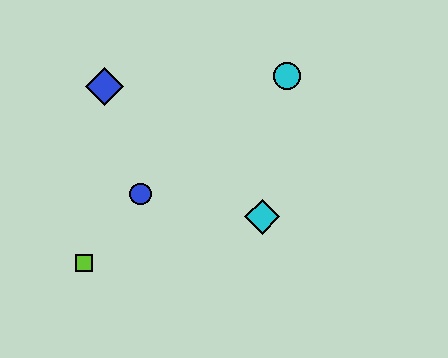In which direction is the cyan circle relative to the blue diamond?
The cyan circle is to the right of the blue diamond.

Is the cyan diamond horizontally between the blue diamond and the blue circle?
No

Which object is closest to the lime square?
The blue circle is closest to the lime square.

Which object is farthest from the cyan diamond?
The blue diamond is farthest from the cyan diamond.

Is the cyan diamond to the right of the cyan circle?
No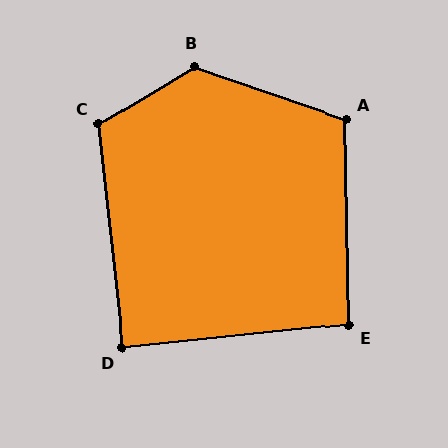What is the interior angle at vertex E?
Approximately 95 degrees (approximately right).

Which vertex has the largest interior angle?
B, at approximately 130 degrees.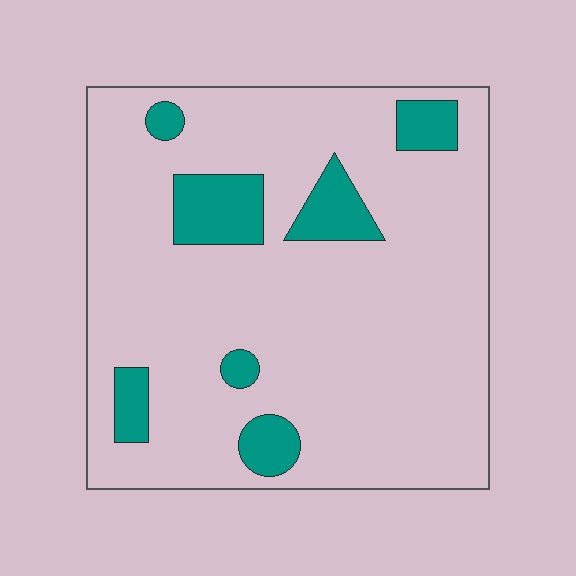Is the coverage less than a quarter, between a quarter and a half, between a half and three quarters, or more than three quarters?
Less than a quarter.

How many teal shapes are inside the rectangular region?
7.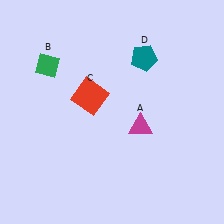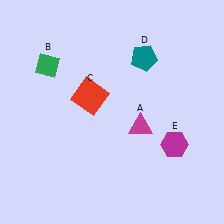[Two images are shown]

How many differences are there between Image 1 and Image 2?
There is 1 difference between the two images.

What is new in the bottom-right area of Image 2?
A magenta hexagon (E) was added in the bottom-right area of Image 2.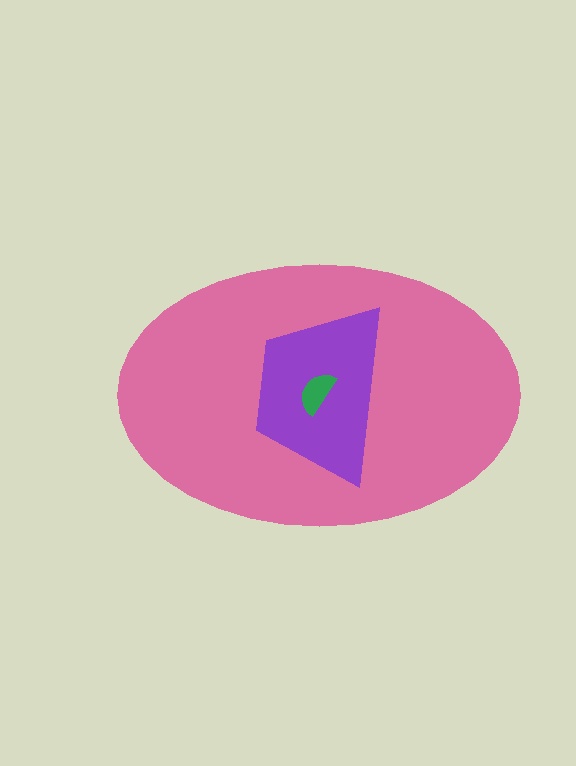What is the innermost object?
The green semicircle.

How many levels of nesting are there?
3.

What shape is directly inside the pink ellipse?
The purple trapezoid.